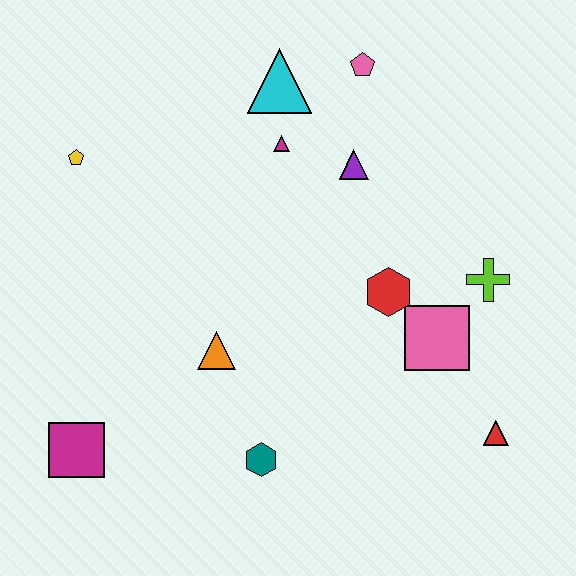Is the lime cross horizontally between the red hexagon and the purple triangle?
No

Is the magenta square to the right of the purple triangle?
No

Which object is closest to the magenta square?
The orange triangle is closest to the magenta square.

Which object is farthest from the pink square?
The yellow pentagon is farthest from the pink square.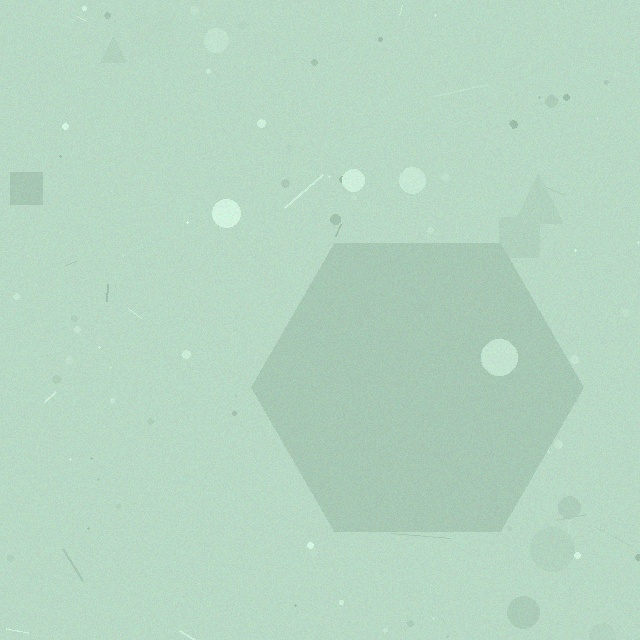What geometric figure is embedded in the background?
A hexagon is embedded in the background.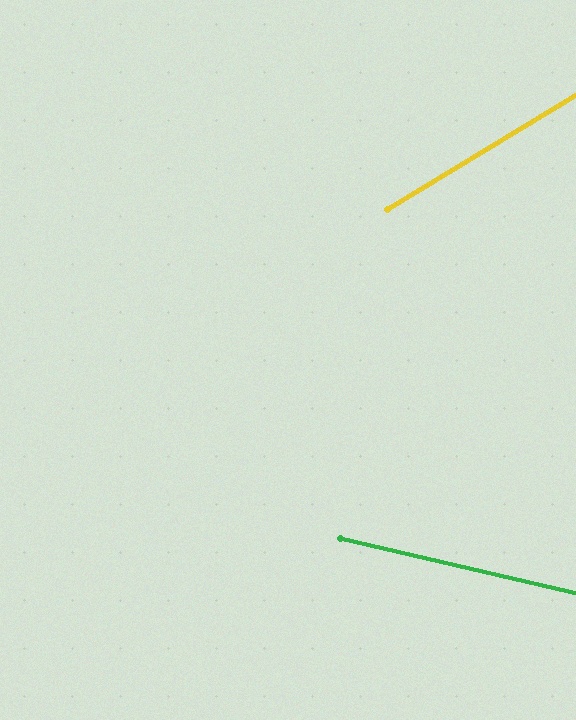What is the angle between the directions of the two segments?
Approximately 44 degrees.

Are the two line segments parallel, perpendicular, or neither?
Neither parallel nor perpendicular — they differ by about 44°.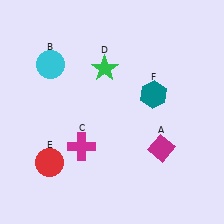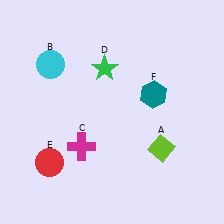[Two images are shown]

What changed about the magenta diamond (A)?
In Image 1, A is magenta. In Image 2, it changed to lime.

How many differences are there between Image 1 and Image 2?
There is 1 difference between the two images.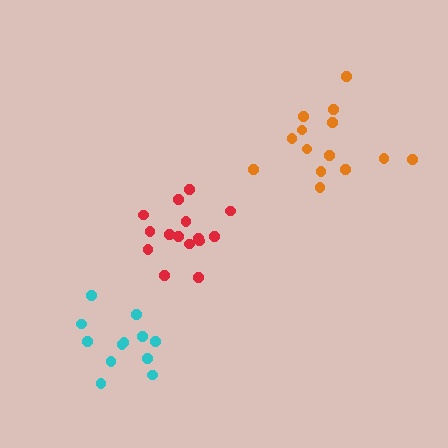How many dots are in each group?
Group 1: 12 dots, Group 2: 15 dots, Group 3: 14 dots (41 total).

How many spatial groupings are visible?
There are 3 spatial groupings.